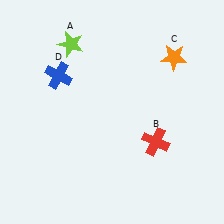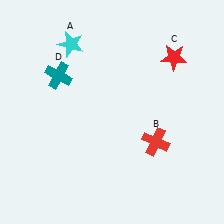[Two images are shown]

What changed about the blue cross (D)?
In Image 1, D is blue. In Image 2, it changed to teal.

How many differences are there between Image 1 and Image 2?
There are 3 differences between the two images.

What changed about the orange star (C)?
In Image 1, C is orange. In Image 2, it changed to red.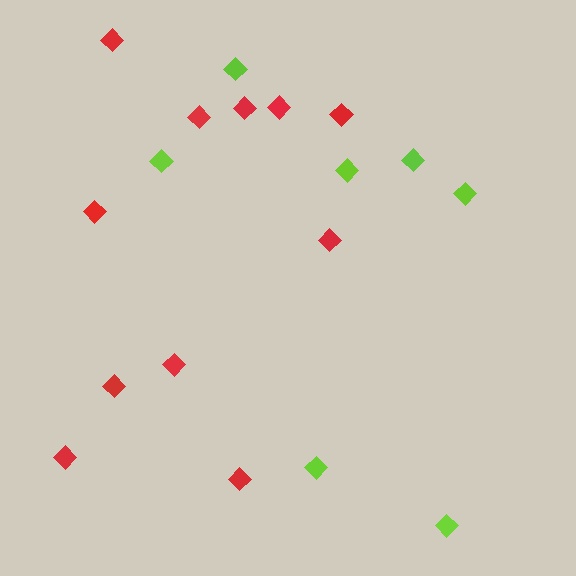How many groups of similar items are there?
There are 2 groups: one group of red diamonds (11) and one group of lime diamonds (7).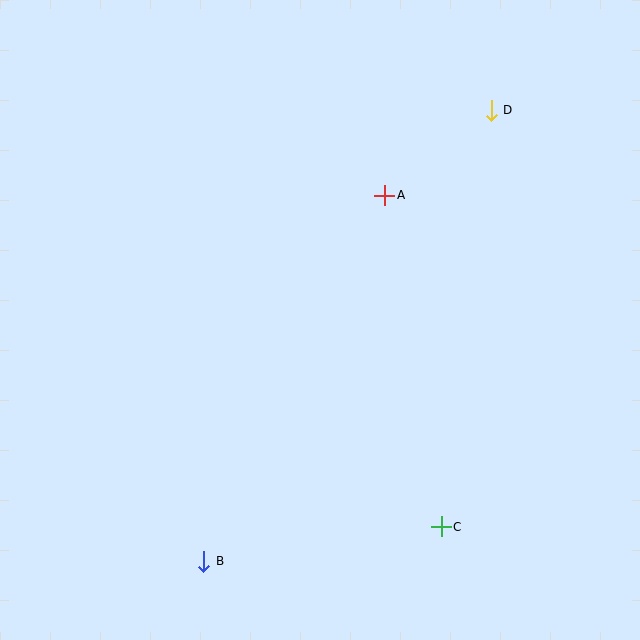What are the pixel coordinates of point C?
Point C is at (441, 527).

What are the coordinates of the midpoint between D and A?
The midpoint between D and A is at (438, 153).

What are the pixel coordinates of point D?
Point D is at (491, 110).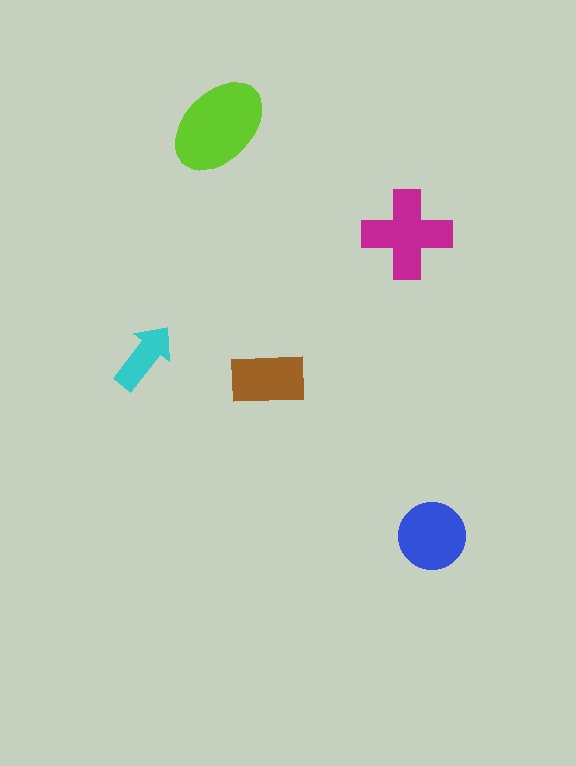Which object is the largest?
The lime ellipse.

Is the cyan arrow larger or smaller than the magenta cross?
Smaller.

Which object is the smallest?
The cyan arrow.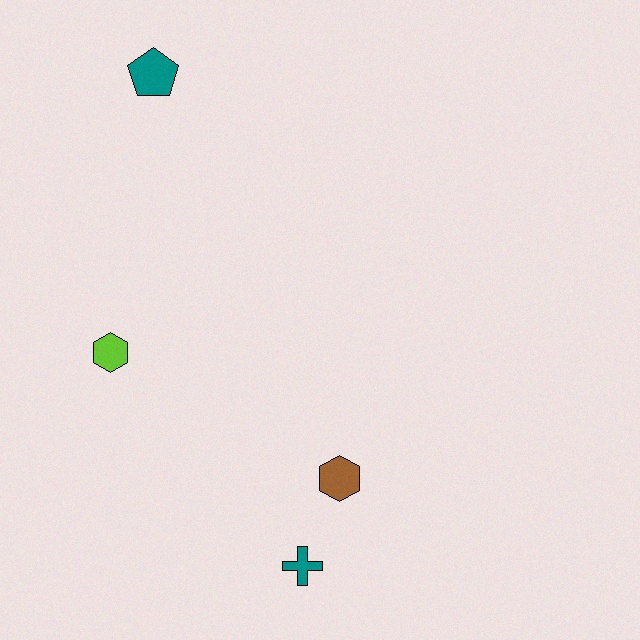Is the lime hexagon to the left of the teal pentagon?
Yes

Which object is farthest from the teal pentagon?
The teal cross is farthest from the teal pentagon.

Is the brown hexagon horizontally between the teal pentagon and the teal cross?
No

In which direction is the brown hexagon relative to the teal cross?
The brown hexagon is above the teal cross.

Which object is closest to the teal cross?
The brown hexagon is closest to the teal cross.